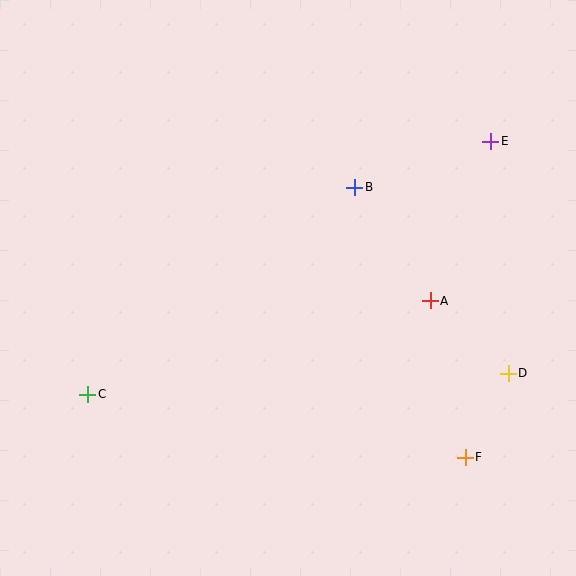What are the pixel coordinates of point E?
Point E is at (491, 141).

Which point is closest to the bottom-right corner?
Point F is closest to the bottom-right corner.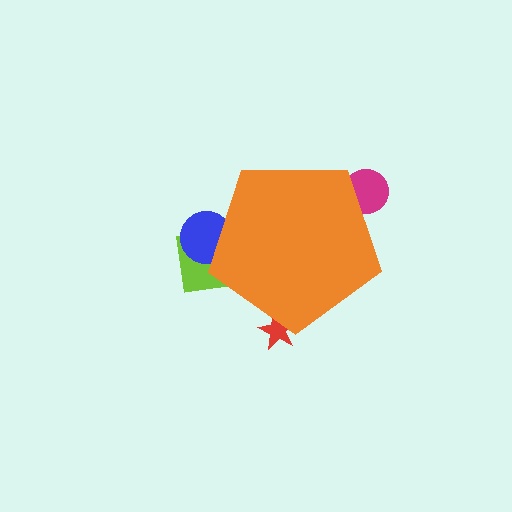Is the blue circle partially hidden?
Yes, the blue circle is partially hidden behind the orange pentagon.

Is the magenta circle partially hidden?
Yes, the magenta circle is partially hidden behind the orange pentagon.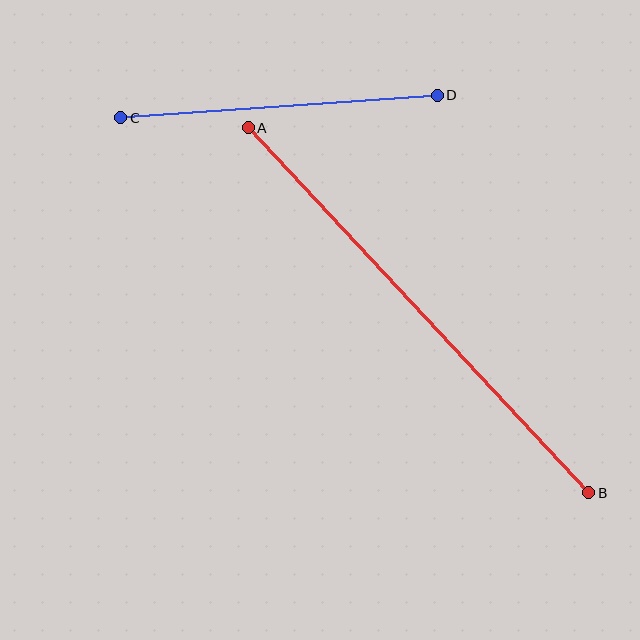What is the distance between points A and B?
The distance is approximately 499 pixels.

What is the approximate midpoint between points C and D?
The midpoint is at approximately (279, 107) pixels.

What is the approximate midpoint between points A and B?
The midpoint is at approximately (418, 310) pixels.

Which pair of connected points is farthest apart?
Points A and B are farthest apart.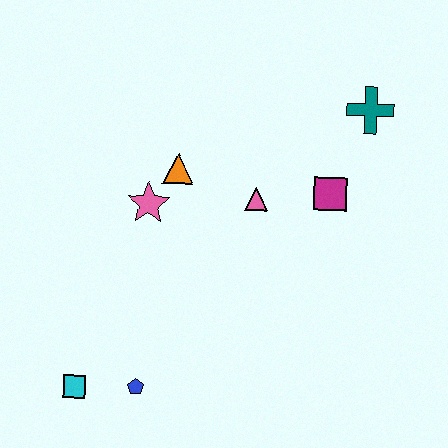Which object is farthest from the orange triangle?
The cyan square is farthest from the orange triangle.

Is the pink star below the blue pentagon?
No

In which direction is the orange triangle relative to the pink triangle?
The orange triangle is to the left of the pink triangle.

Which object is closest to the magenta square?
The pink triangle is closest to the magenta square.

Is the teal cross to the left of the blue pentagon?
No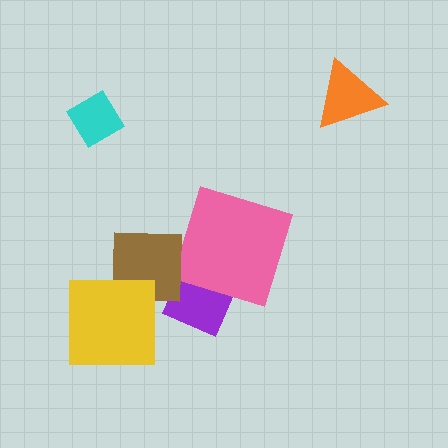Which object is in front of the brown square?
The yellow square is in front of the brown square.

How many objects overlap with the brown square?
2 objects overlap with the brown square.